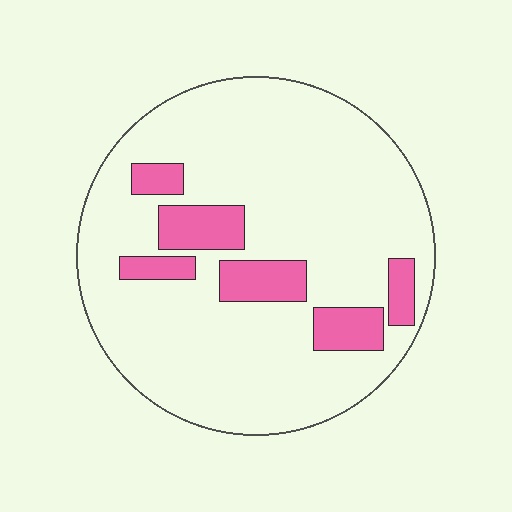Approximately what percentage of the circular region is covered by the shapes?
Approximately 15%.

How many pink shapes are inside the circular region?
6.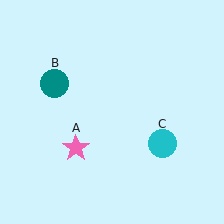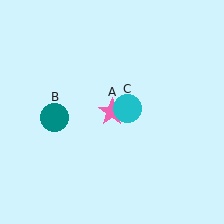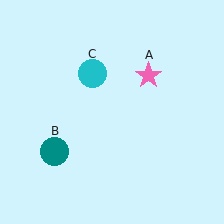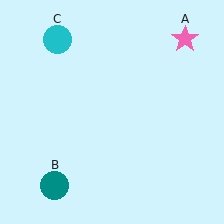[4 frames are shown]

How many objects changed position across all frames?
3 objects changed position: pink star (object A), teal circle (object B), cyan circle (object C).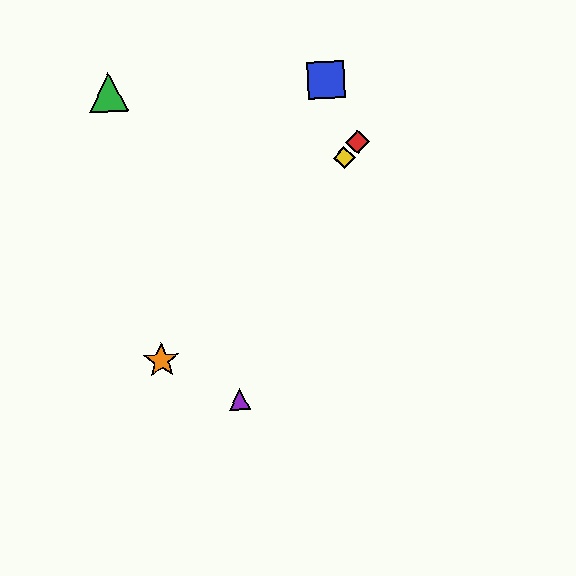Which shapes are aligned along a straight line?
The red diamond, the yellow diamond, the orange star are aligned along a straight line.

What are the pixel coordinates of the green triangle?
The green triangle is at (108, 92).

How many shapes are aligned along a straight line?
3 shapes (the red diamond, the yellow diamond, the orange star) are aligned along a straight line.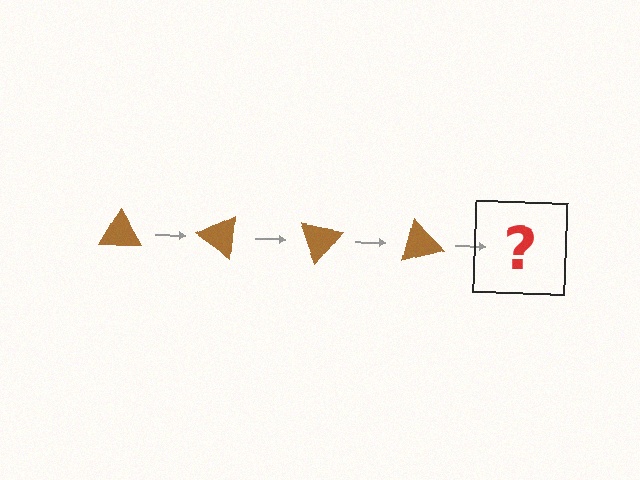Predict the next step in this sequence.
The next step is a brown triangle rotated 140 degrees.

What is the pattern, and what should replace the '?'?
The pattern is that the triangle rotates 35 degrees each step. The '?' should be a brown triangle rotated 140 degrees.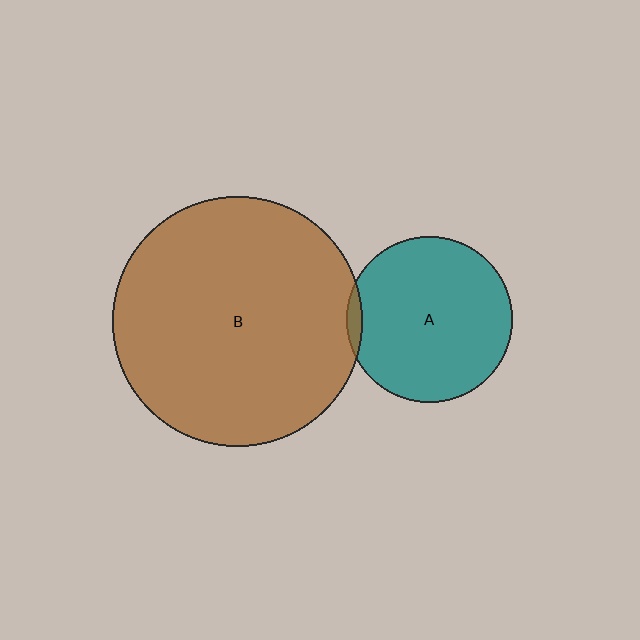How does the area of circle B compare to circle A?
Approximately 2.3 times.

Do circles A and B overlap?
Yes.